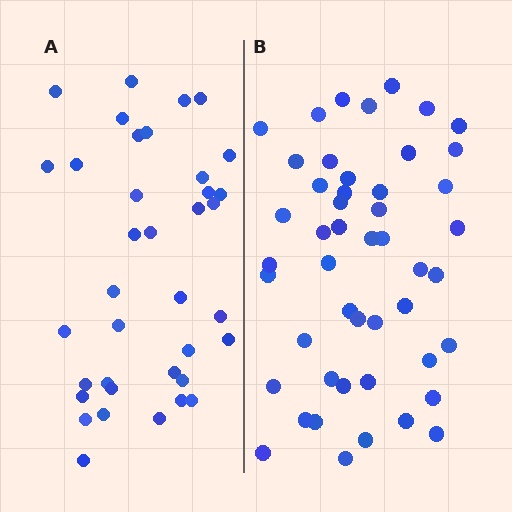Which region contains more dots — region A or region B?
Region B (the right region) has more dots.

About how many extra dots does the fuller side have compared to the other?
Region B has roughly 12 or so more dots than region A.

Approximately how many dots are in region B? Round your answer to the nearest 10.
About 50 dots. (The exact count is 48, which rounds to 50.)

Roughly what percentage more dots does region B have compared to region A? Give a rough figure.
About 30% more.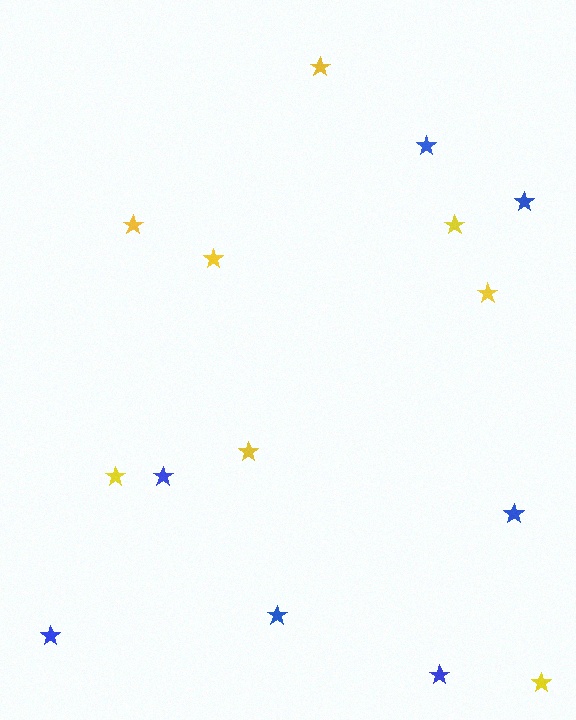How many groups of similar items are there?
There are 2 groups: one group of blue stars (7) and one group of yellow stars (8).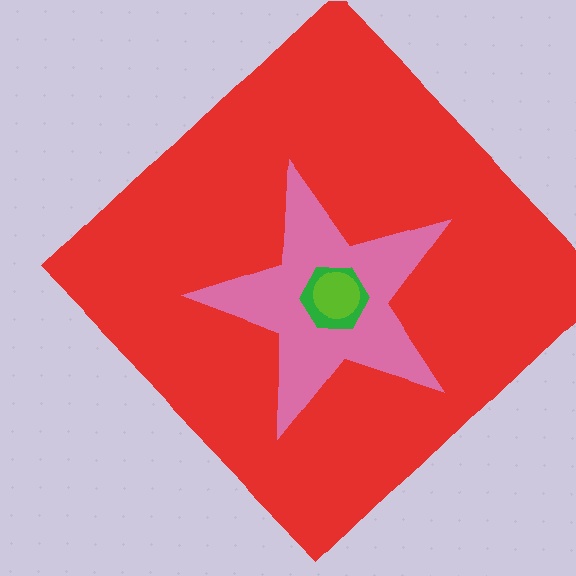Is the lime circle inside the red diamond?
Yes.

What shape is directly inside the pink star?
The green hexagon.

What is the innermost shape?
The lime circle.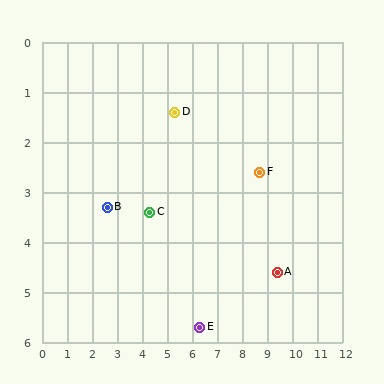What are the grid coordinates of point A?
Point A is at approximately (9.4, 4.6).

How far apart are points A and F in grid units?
Points A and F are about 2.1 grid units apart.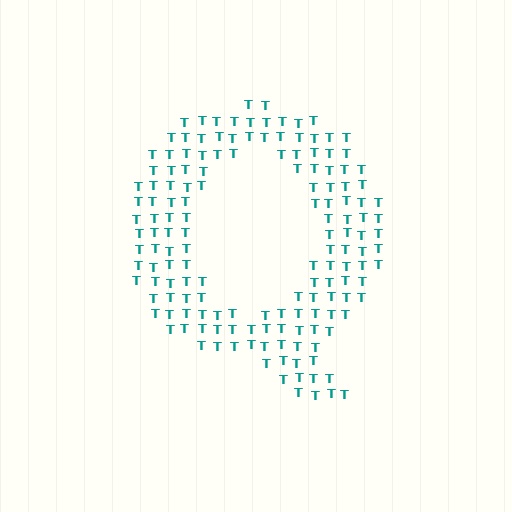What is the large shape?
The large shape is the letter Q.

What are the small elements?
The small elements are letter T's.